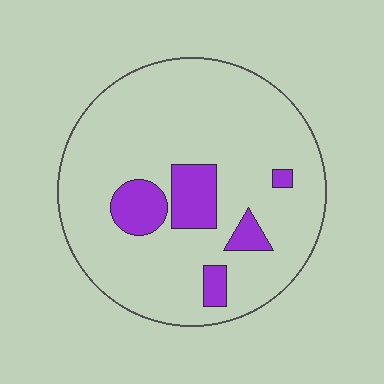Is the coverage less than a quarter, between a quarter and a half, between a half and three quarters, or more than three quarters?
Less than a quarter.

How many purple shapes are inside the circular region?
5.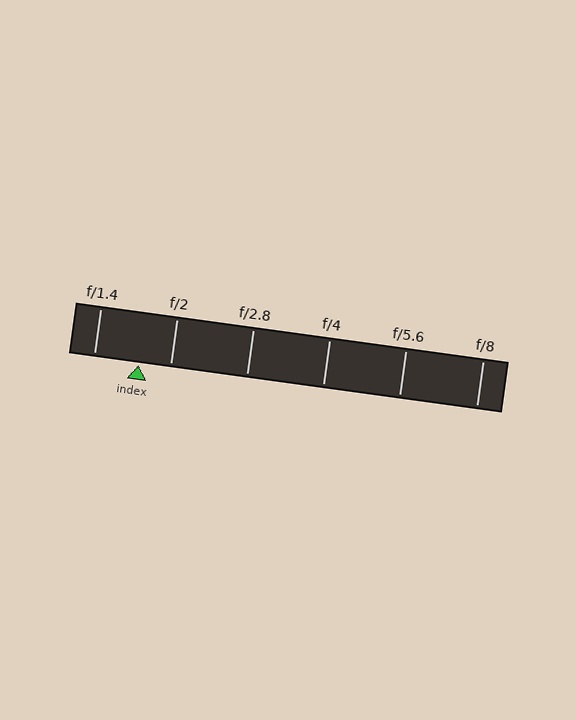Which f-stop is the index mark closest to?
The index mark is closest to f/2.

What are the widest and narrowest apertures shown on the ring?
The widest aperture shown is f/1.4 and the narrowest is f/8.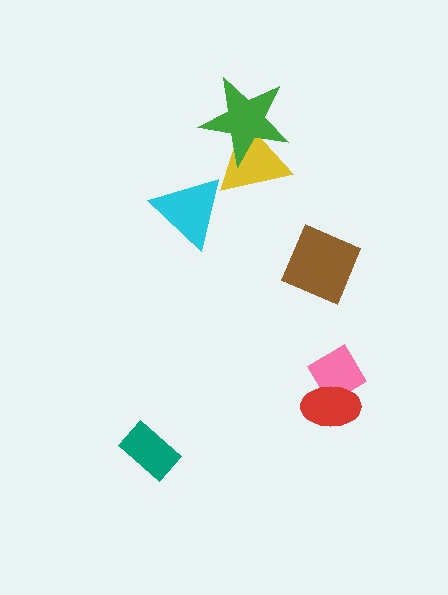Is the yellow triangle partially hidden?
Yes, it is partially covered by another shape.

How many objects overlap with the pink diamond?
1 object overlaps with the pink diamond.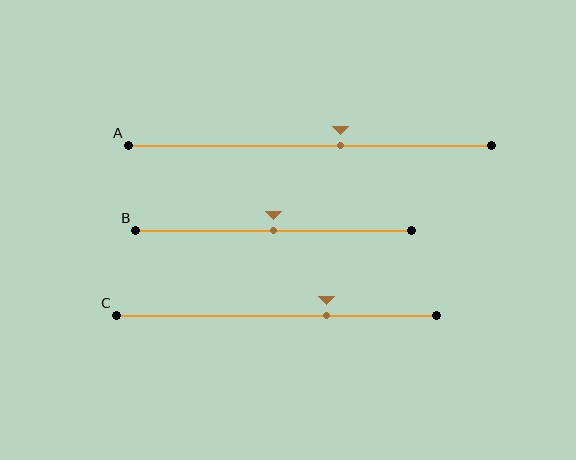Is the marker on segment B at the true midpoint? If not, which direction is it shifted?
Yes, the marker on segment B is at the true midpoint.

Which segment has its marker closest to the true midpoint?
Segment B has its marker closest to the true midpoint.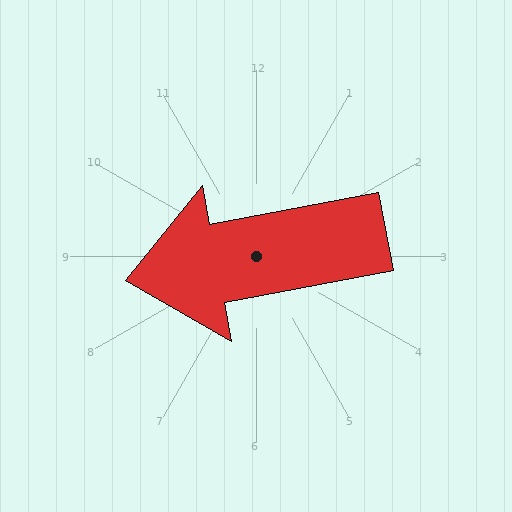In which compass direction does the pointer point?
West.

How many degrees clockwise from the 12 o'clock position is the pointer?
Approximately 259 degrees.